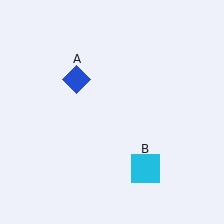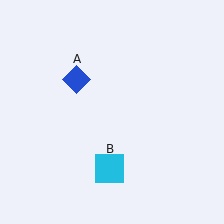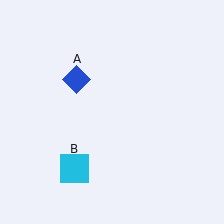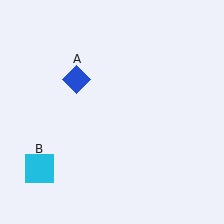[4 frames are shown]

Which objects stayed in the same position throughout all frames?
Blue diamond (object A) remained stationary.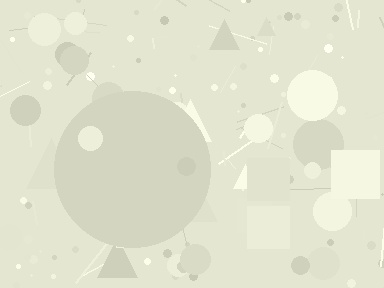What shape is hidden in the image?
A circle is hidden in the image.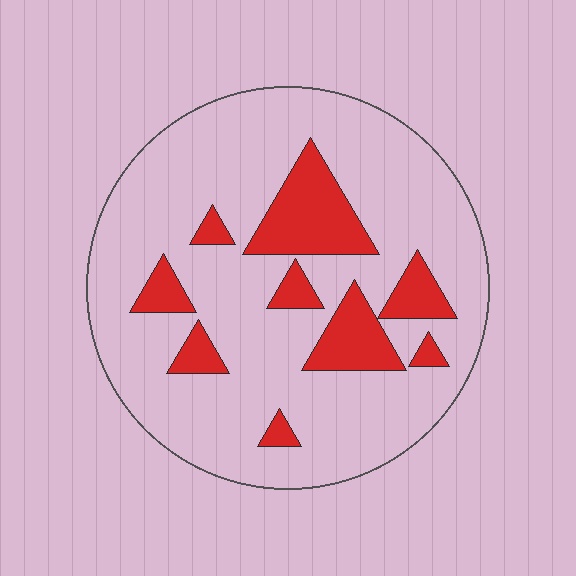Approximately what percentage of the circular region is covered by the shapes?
Approximately 20%.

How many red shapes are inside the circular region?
9.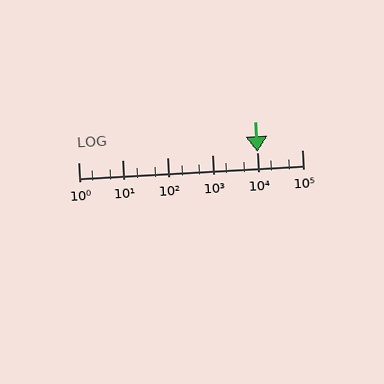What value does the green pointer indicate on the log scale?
The pointer indicates approximately 10000.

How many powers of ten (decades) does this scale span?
The scale spans 5 decades, from 1 to 100000.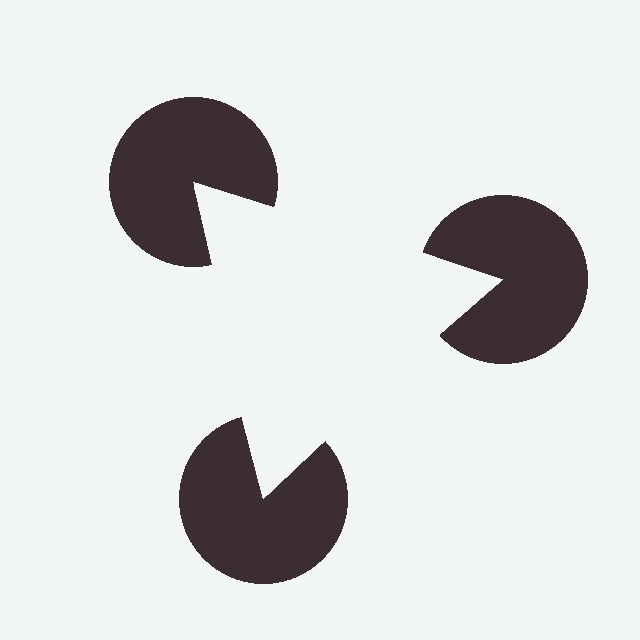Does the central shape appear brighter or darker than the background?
It typically appears slightly brighter than the background, even though no actual brightness change is drawn.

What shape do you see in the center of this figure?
An illusory triangle — its edges are inferred from the aligned wedge cuts in the pac-man discs, not physically drawn.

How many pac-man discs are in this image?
There are 3 — one at each vertex of the illusory triangle.